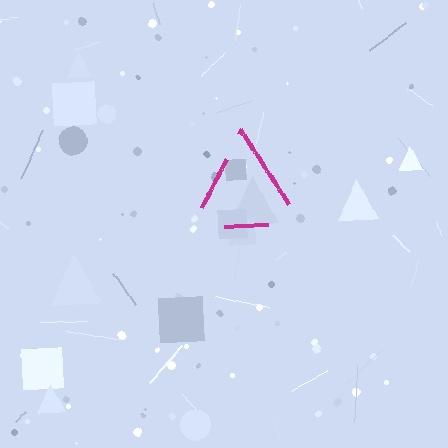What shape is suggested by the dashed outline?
The dashed outline suggests a triangle.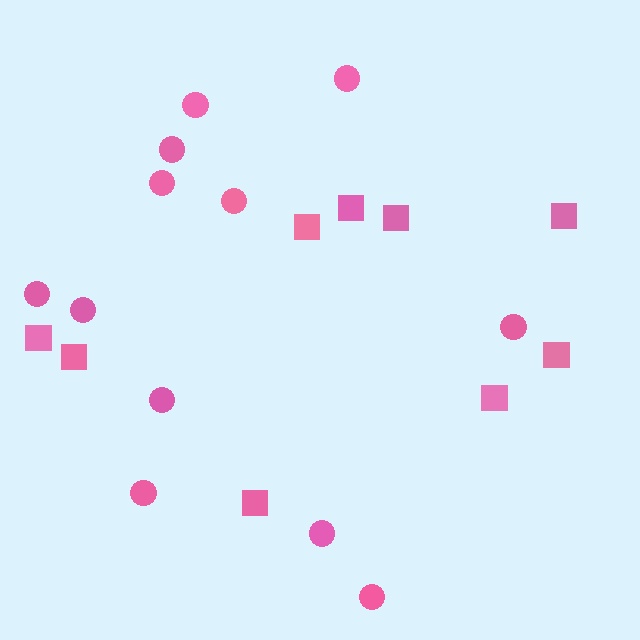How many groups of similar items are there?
There are 2 groups: one group of circles (12) and one group of squares (9).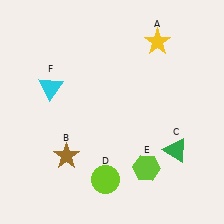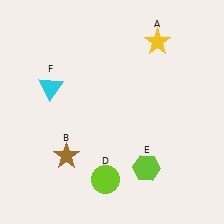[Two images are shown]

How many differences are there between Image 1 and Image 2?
There is 1 difference between the two images.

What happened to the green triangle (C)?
The green triangle (C) was removed in Image 2. It was in the bottom-right area of Image 1.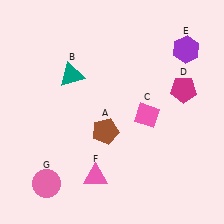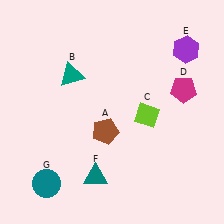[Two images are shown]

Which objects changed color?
C changed from pink to lime. F changed from pink to teal. G changed from pink to teal.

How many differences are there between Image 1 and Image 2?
There are 3 differences between the two images.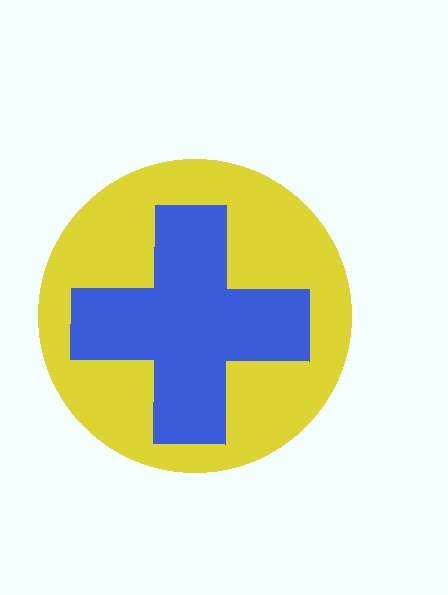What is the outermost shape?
The yellow circle.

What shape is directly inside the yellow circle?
The blue cross.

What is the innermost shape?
The blue cross.